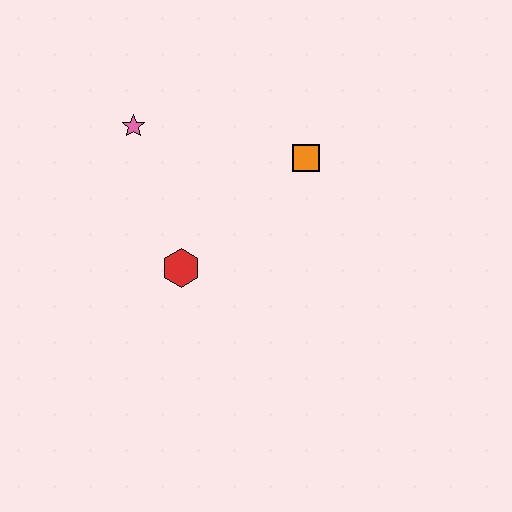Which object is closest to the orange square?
The red hexagon is closest to the orange square.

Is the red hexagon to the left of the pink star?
No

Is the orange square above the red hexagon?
Yes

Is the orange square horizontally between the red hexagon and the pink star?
No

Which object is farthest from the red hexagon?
The orange square is farthest from the red hexagon.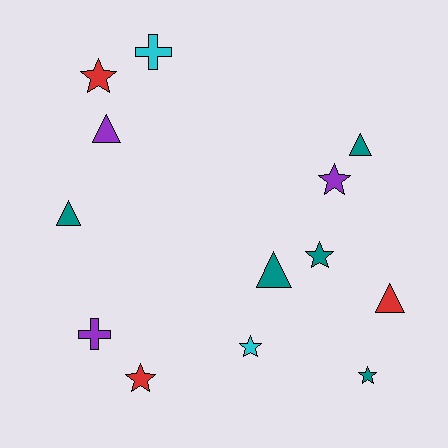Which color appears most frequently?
Teal, with 5 objects.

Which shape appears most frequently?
Star, with 6 objects.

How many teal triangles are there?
There are 3 teal triangles.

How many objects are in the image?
There are 13 objects.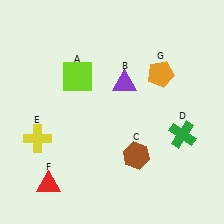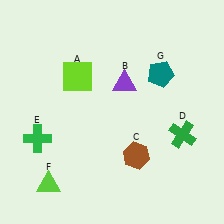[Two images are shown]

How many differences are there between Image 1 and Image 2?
There are 3 differences between the two images.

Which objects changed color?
E changed from yellow to green. F changed from red to lime. G changed from orange to teal.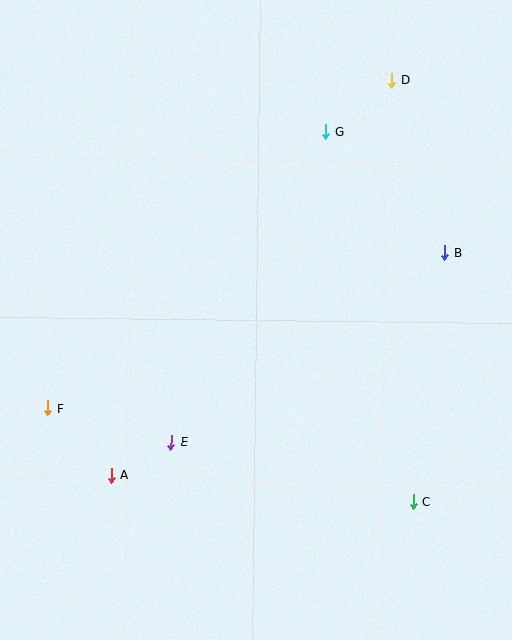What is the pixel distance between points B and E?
The distance between B and E is 333 pixels.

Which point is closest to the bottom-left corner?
Point A is closest to the bottom-left corner.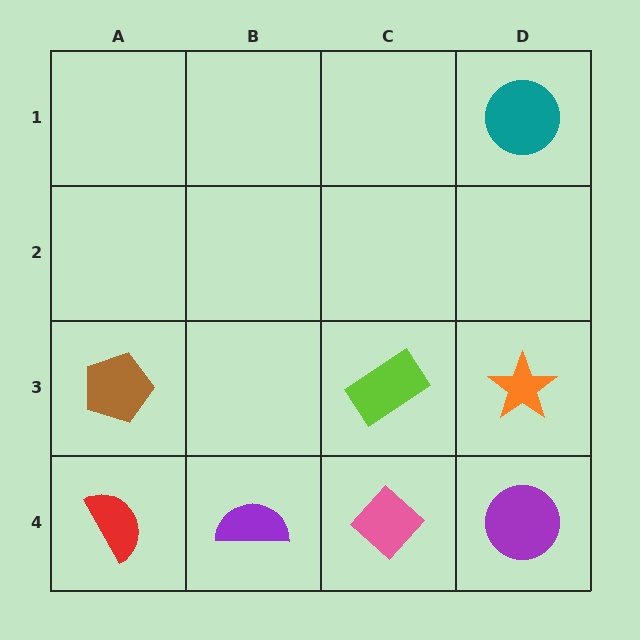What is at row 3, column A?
A brown pentagon.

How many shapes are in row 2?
0 shapes.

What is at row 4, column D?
A purple circle.